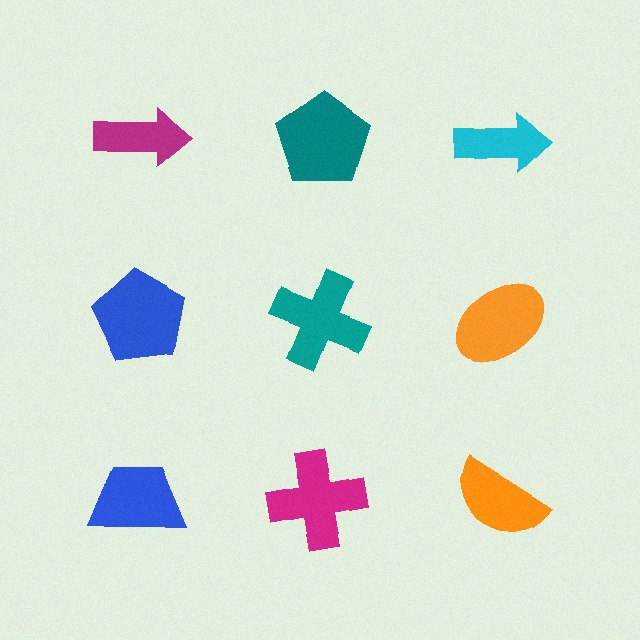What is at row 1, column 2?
A teal pentagon.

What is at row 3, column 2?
A magenta cross.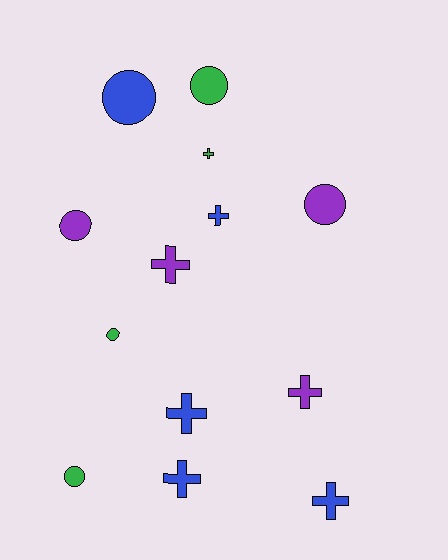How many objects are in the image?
There are 13 objects.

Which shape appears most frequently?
Cross, with 7 objects.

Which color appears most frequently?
Blue, with 5 objects.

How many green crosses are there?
There is 1 green cross.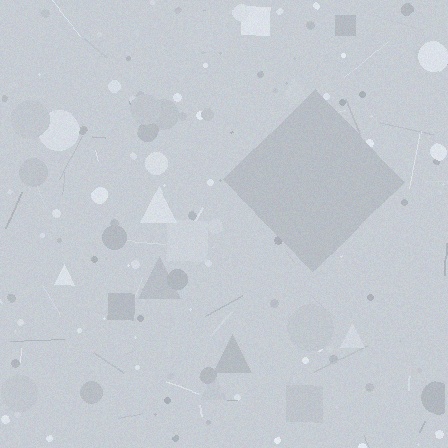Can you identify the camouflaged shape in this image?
The camouflaged shape is a diamond.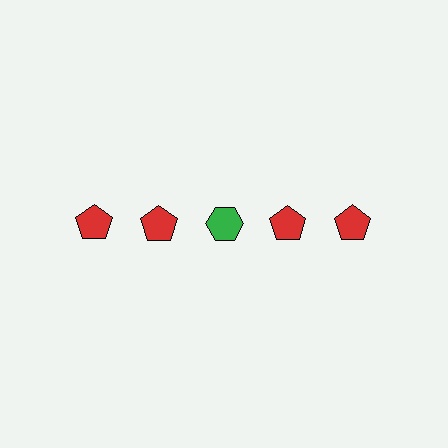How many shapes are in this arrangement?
There are 5 shapes arranged in a grid pattern.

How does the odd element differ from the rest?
It differs in both color (green instead of red) and shape (hexagon instead of pentagon).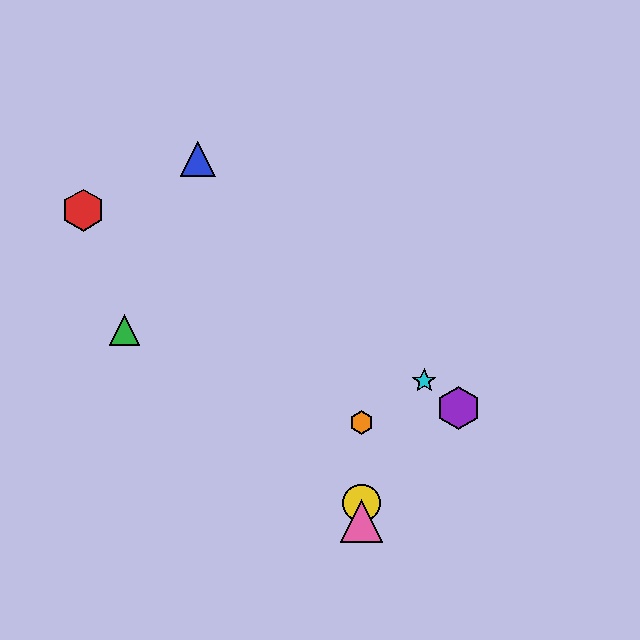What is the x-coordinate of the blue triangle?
The blue triangle is at x≈198.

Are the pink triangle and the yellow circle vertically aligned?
Yes, both are at x≈362.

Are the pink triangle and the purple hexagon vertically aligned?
No, the pink triangle is at x≈362 and the purple hexagon is at x≈459.